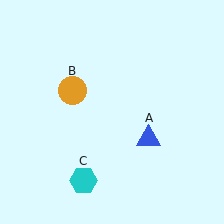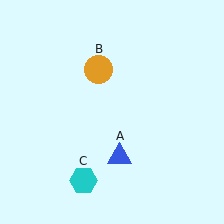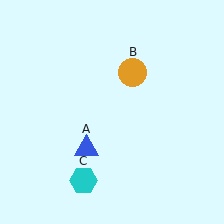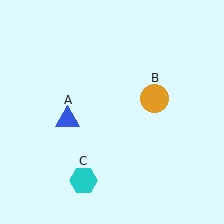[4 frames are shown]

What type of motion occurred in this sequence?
The blue triangle (object A), orange circle (object B) rotated clockwise around the center of the scene.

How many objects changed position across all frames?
2 objects changed position: blue triangle (object A), orange circle (object B).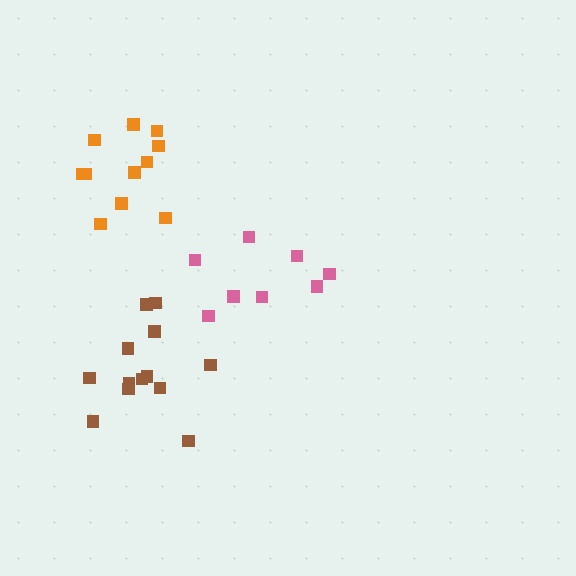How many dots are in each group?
Group 1: 11 dots, Group 2: 8 dots, Group 3: 13 dots (32 total).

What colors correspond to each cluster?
The clusters are colored: orange, pink, brown.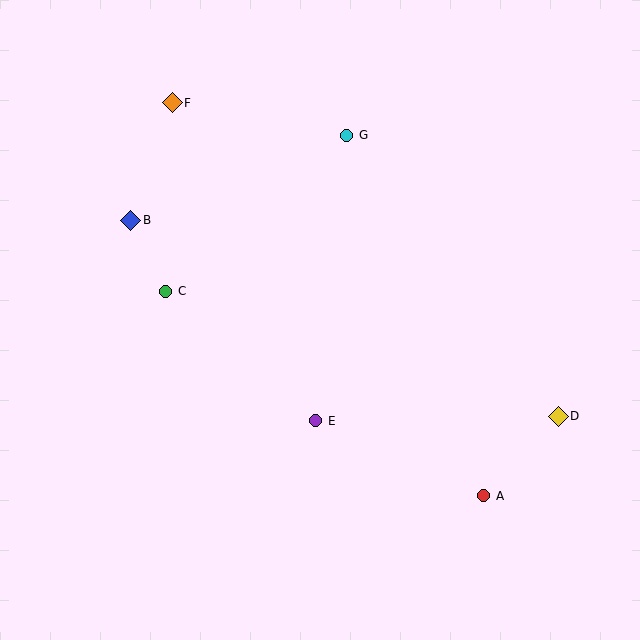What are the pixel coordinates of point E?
Point E is at (316, 421).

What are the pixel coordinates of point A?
Point A is at (484, 496).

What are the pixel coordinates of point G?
Point G is at (347, 135).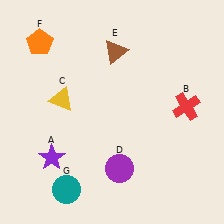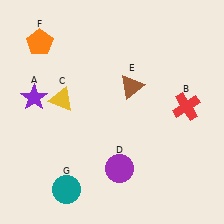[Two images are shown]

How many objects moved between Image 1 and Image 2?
2 objects moved between the two images.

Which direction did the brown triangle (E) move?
The brown triangle (E) moved down.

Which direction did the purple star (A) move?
The purple star (A) moved up.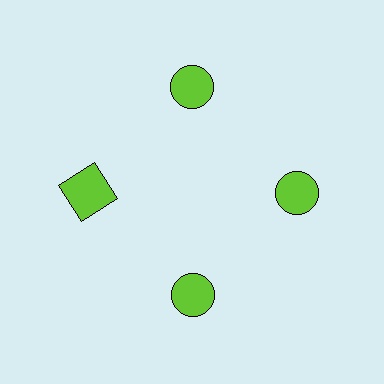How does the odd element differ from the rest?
It has a different shape: square instead of circle.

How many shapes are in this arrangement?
There are 4 shapes arranged in a ring pattern.